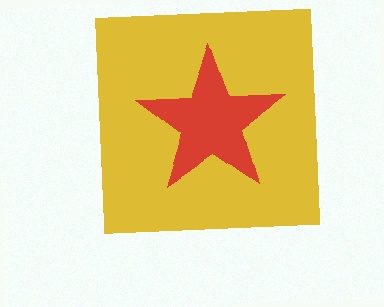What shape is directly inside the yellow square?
The red star.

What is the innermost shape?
The red star.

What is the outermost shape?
The yellow square.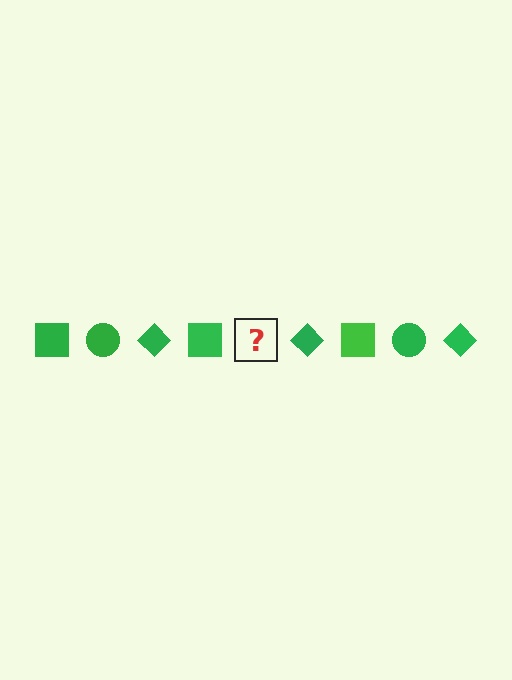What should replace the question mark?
The question mark should be replaced with a green circle.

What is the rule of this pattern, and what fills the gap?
The rule is that the pattern cycles through square, circle, diamond shapes in green. The gap should be filled with a green circle.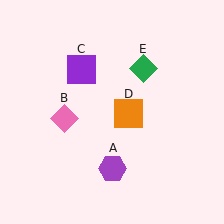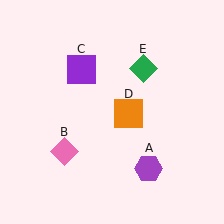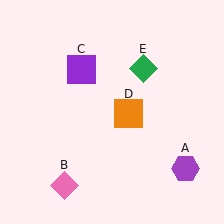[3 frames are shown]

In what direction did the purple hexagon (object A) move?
The purple hexagon (object A) moved right.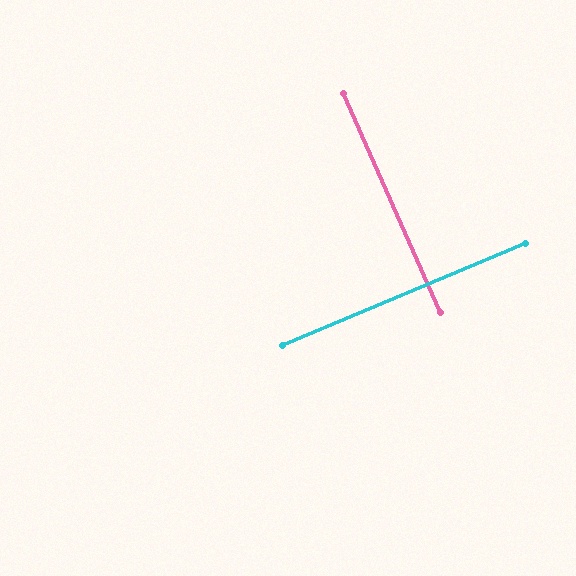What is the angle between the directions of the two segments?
Approximately 89 degrees.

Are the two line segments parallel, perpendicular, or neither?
Perpendicular — they meet at approximately 89°.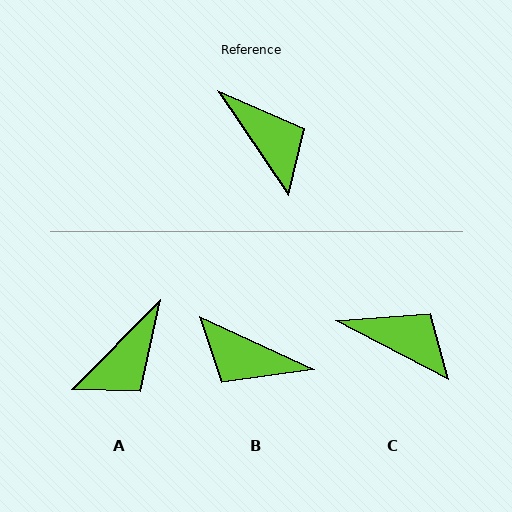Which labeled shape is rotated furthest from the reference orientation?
B, about 149 degrees away.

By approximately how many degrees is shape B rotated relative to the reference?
Approximately 149 degrees clockwise.